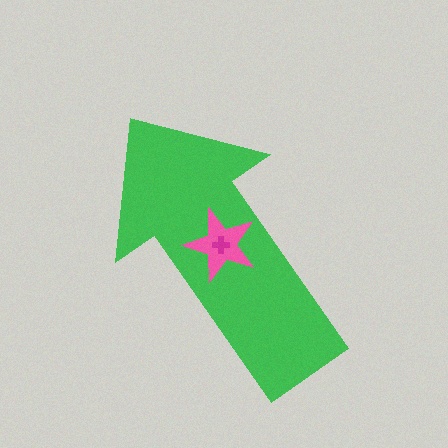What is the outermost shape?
The green arrow.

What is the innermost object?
The magenta cross.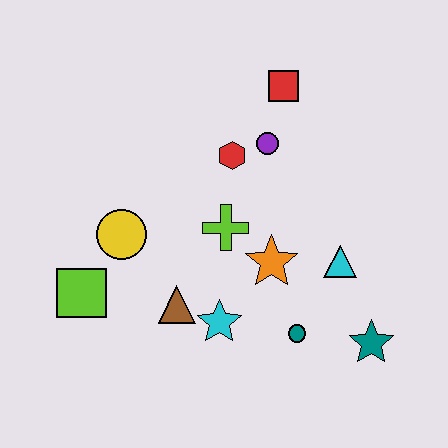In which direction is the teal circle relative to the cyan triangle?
The teal circle is below the cyan triangle.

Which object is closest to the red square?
The purple circle is closest to the red square.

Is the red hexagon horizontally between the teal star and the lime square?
Yes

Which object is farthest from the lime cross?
The teal star is farthest from the lime cross.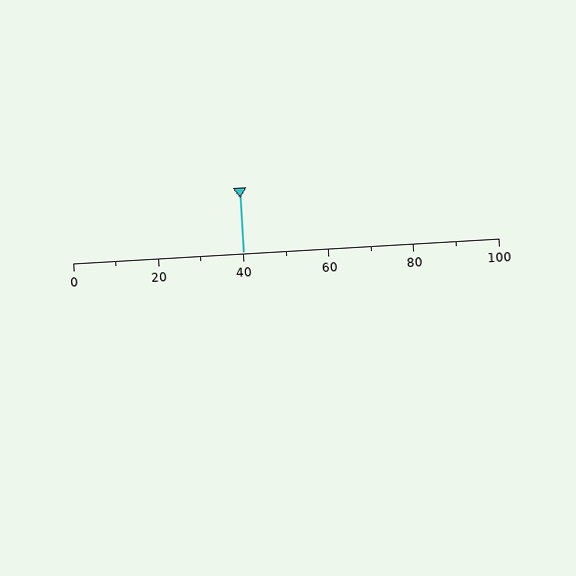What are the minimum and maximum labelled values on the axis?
The axis runs from 0 to 100.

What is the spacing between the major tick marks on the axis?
The major ticks are spaced 20 apart.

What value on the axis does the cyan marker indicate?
The marker indicates approximately 40.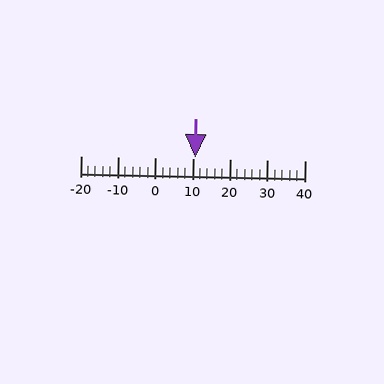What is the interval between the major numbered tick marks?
The major tick marks are spaced 10 units apart.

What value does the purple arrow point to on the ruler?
The purple arrow points to approximately 11.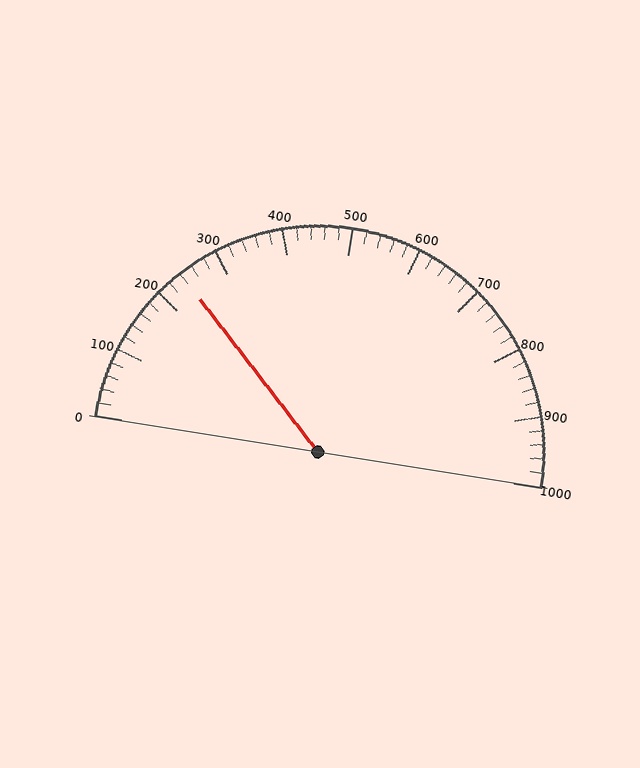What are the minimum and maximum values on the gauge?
The gauge ranges from 0 to 1000.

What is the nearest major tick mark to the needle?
The nearest major tick mark is 200.